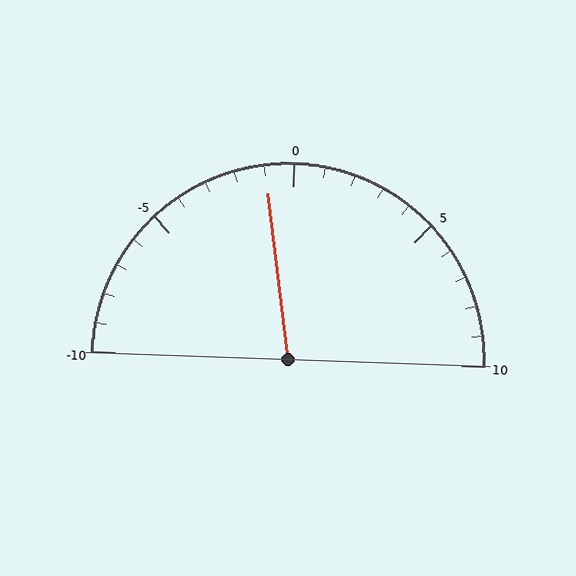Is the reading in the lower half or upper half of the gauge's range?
The reading is in the lower half of the range (-10 to 10).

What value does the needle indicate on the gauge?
The needle indicates approximately -1.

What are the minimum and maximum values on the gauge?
The gauge ranges from -10 to 10.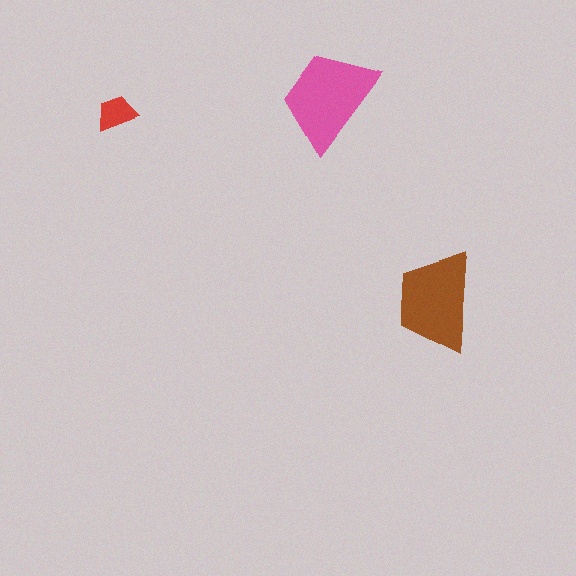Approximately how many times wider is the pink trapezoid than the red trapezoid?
About 2.5 times wider.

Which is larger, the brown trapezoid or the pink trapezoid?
The pink one.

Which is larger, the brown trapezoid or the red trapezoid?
The brown one.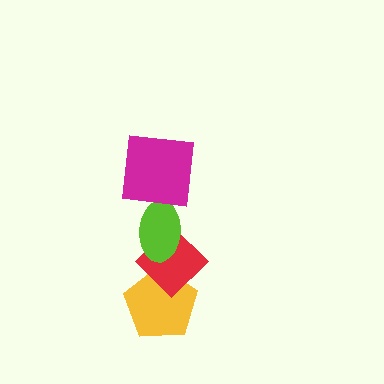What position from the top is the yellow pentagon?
The yellow pentagon is 4th from the top.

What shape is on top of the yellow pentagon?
The red diamond is on top of the yellow pentagon.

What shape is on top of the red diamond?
The lime ellipse is on top of the red diamond.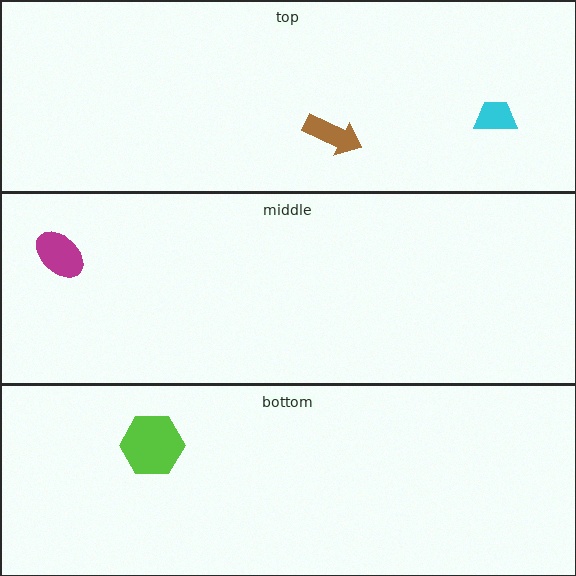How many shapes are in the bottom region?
1.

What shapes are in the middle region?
The magenta ellipse.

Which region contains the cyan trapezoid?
The top region.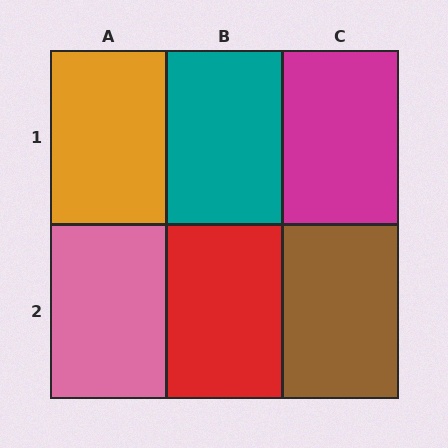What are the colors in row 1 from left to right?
Orange, teal, magenta.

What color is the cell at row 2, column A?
Pink.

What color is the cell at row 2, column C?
Brown.